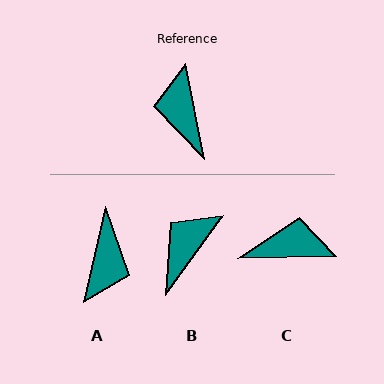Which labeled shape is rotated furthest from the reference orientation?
A, about 156 degrees away.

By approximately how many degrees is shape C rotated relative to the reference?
Approximately 100 degrees clockwise.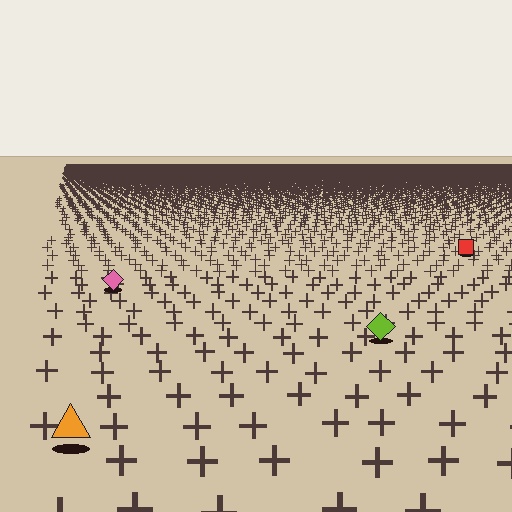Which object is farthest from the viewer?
The red square is farthest from the viewer. It appears smaller and the ground texture around it is denser.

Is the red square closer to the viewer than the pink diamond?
No. The pink diamond is closer — you can tell from the texture gradient: the ground texture is coarser near it.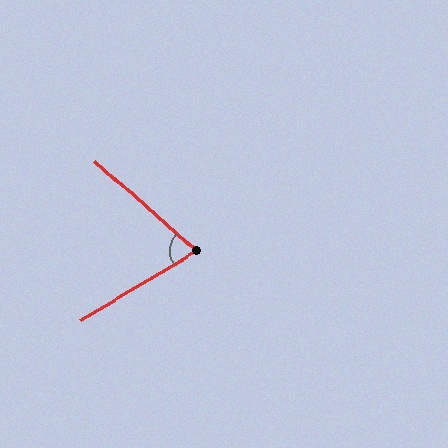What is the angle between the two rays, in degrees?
Approximately 72 degrees.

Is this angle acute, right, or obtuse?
It is acute.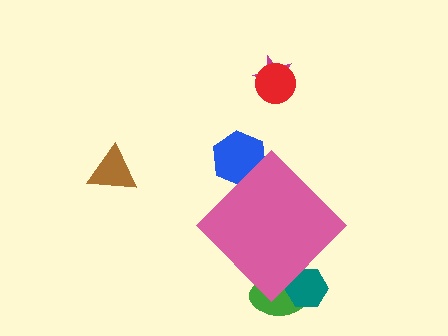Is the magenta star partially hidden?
No, the magenta star is fully visible.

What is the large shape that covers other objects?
A pink diamond.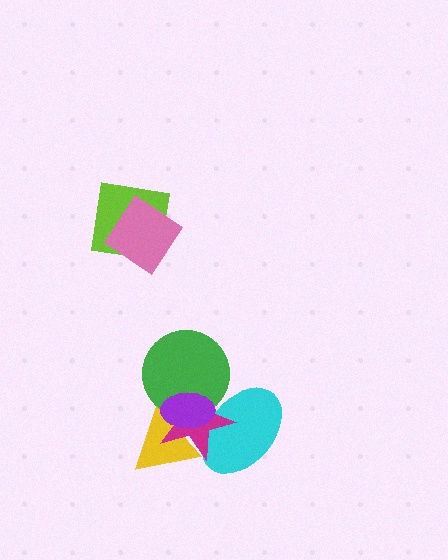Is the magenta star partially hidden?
Yes, it is partially covered by another shape.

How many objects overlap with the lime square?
1 object overlaps with the lime square.